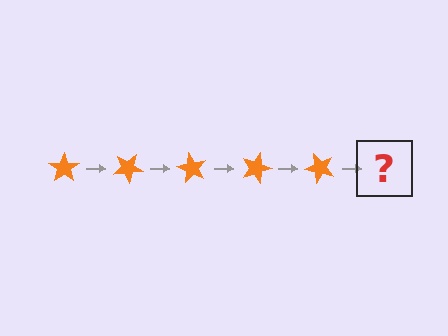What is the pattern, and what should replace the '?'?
The pattern is that the star rotates 30 degrees each step. The '?' should be an orange star rotated 150 degrees.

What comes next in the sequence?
The next element should be an orange star rotated 150 degrees.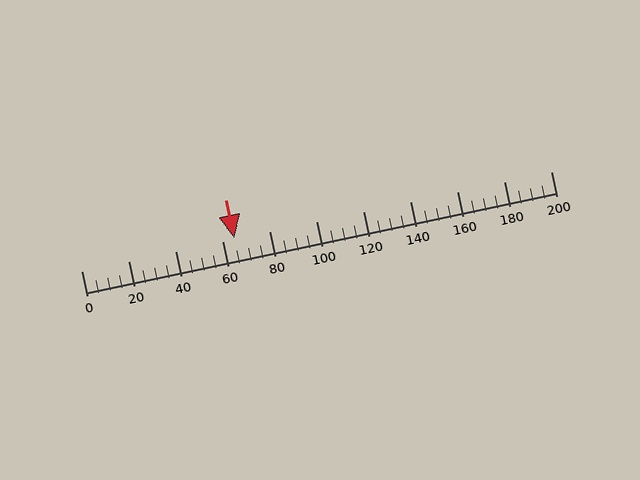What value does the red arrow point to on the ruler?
The red arrow points to approximately 65.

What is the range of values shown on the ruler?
The ruler shows values from 0 to 200.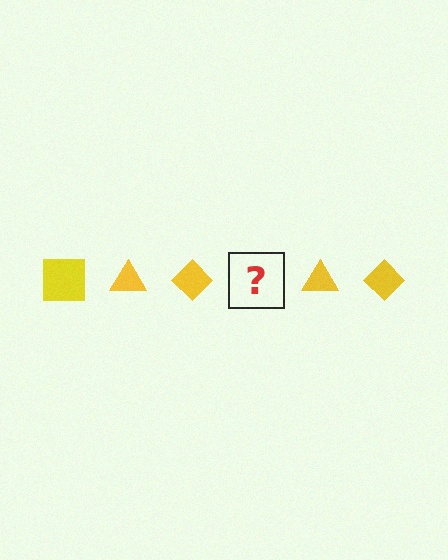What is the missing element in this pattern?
The missing element is a yellow square.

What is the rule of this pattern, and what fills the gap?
The rule is that the pattern cycles through square, triangle, diamond shapes in yellow. The gap should be filled with a yellow square.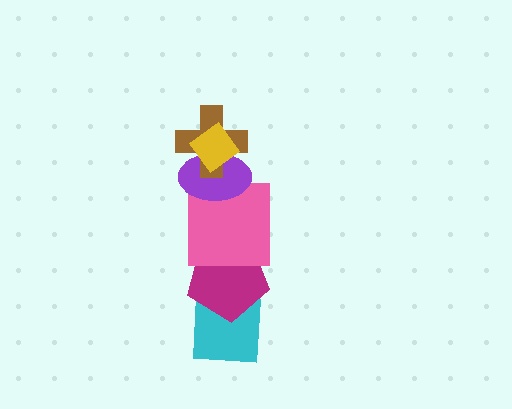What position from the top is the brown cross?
The brown cross is 2nd from the top.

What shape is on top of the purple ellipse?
The brown cross is on top of the purple ellipse.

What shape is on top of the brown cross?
The yellow diamond is on top of the brown cross.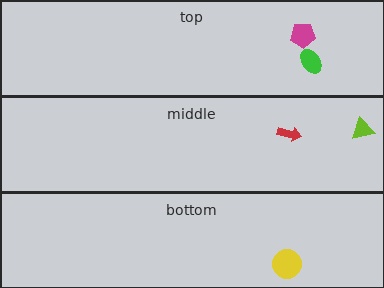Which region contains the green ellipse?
The top region.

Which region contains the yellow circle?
The bottom region.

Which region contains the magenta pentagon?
The top region.